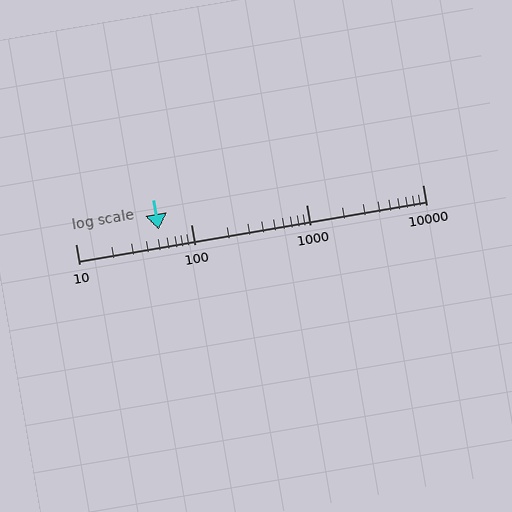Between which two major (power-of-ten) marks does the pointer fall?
The pointer is between 10 and 100.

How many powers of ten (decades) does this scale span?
The scale spans 3 decades, from 10 to 10000.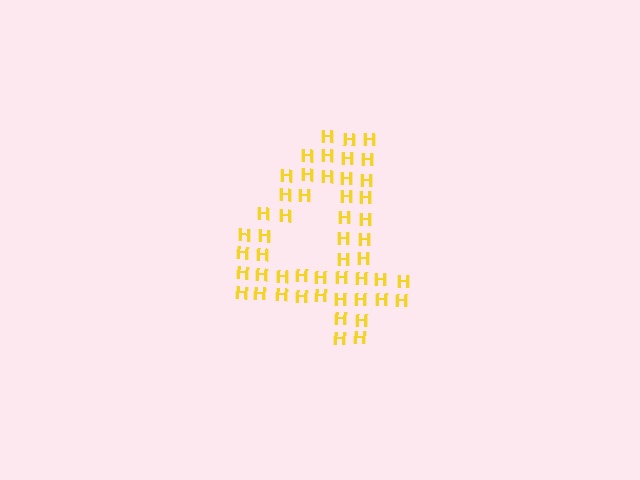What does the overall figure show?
The overall figure shows the digit 4.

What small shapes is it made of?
It is made of small letter H's.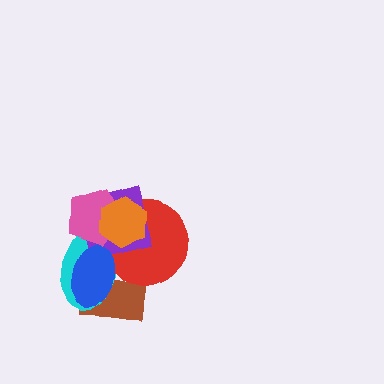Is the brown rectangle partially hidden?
Yes, it is partially covered by another shape.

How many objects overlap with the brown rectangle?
3 objects overlap with the brown rectangle.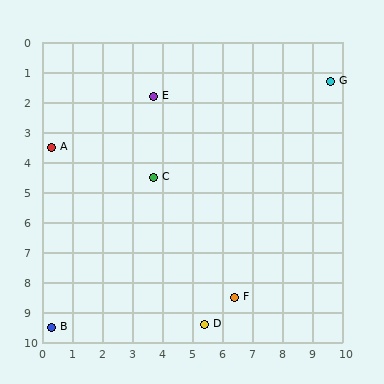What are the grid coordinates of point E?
Point E is at approximately (3.7, 1.8).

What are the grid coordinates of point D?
Point D is at approximately (5.4, 9.4).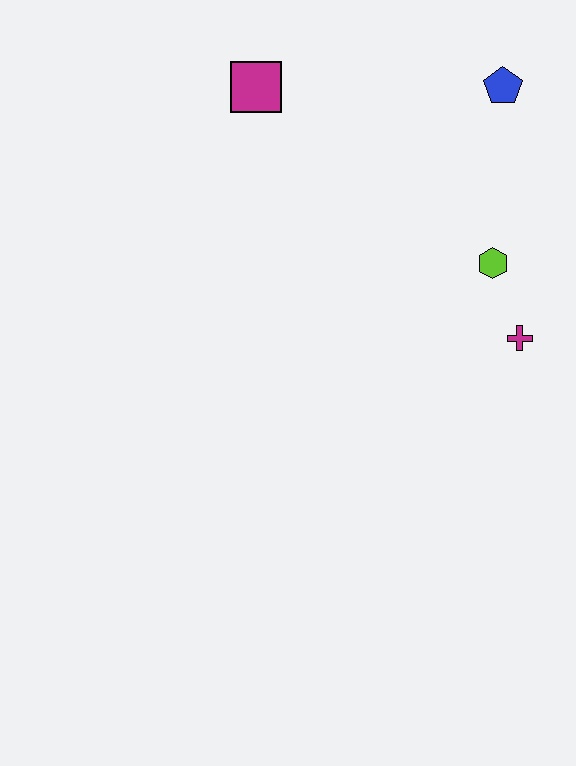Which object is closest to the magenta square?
The blue pentagon is closest to the magenta square.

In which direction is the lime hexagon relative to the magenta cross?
The lime hexagon is above the magenta cross.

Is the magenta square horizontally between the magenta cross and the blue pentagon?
No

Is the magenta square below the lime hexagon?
No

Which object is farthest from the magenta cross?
The magenta square is farthest from the magenta cross.